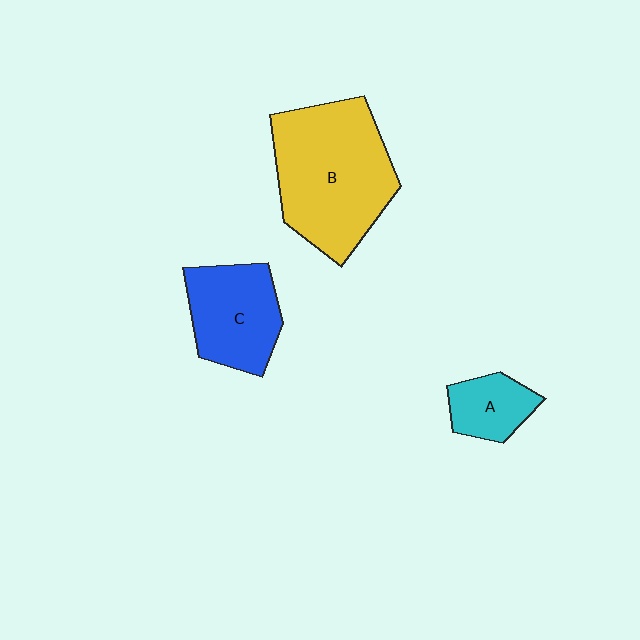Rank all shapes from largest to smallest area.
From largest to smallest: B (yellow), C (blue), A (cyan).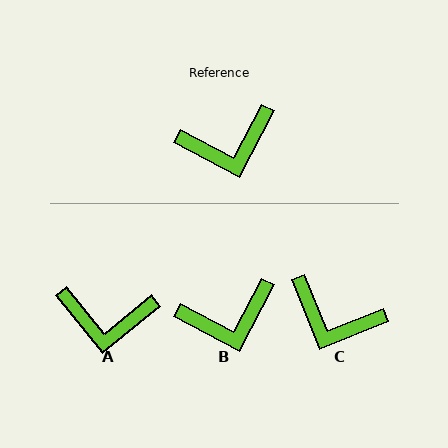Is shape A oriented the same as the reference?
No, it is off by about 23 degrees.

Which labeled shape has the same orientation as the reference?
B.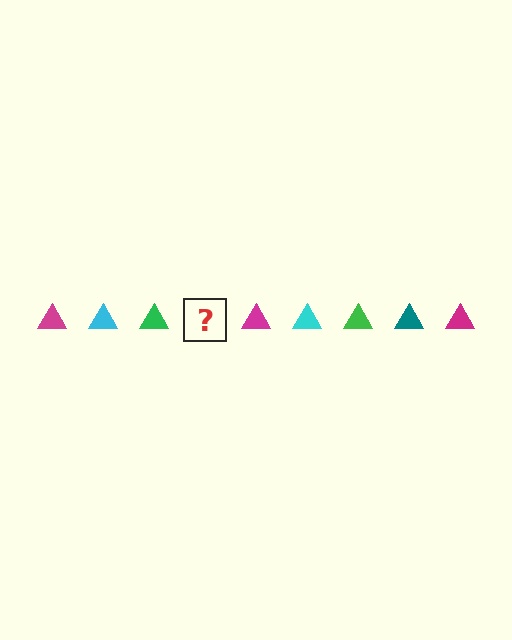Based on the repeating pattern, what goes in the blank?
The blank should be a teal triangle.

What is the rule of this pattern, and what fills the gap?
The rule is that the pattern cycles through magenta, cyan, green, teal triangles. The gap should be filled with a teal triangle.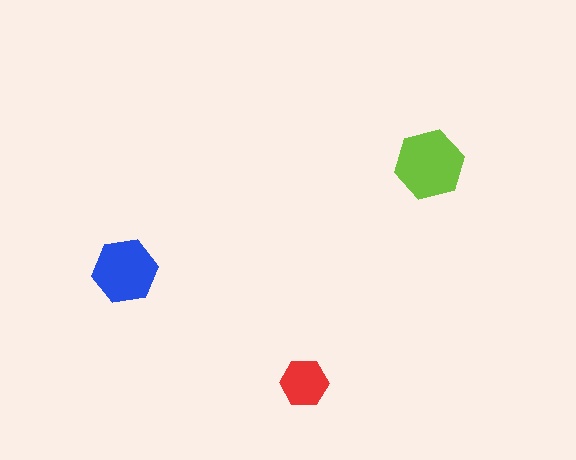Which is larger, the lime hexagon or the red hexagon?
The lime one.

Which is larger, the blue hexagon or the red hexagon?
The blue one.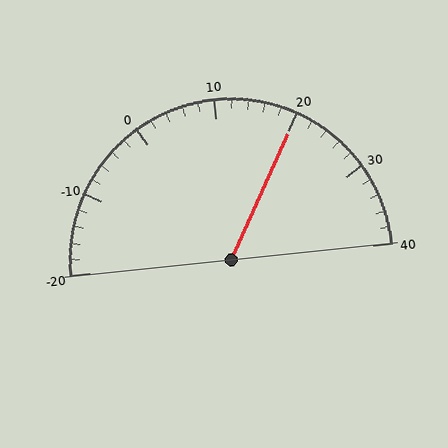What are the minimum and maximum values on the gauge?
The gauge ranges from -20 to 40.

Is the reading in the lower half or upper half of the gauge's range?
The reading is in the upper half of the range (-20 to 40).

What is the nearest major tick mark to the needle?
The nearest major tick mark is 20.